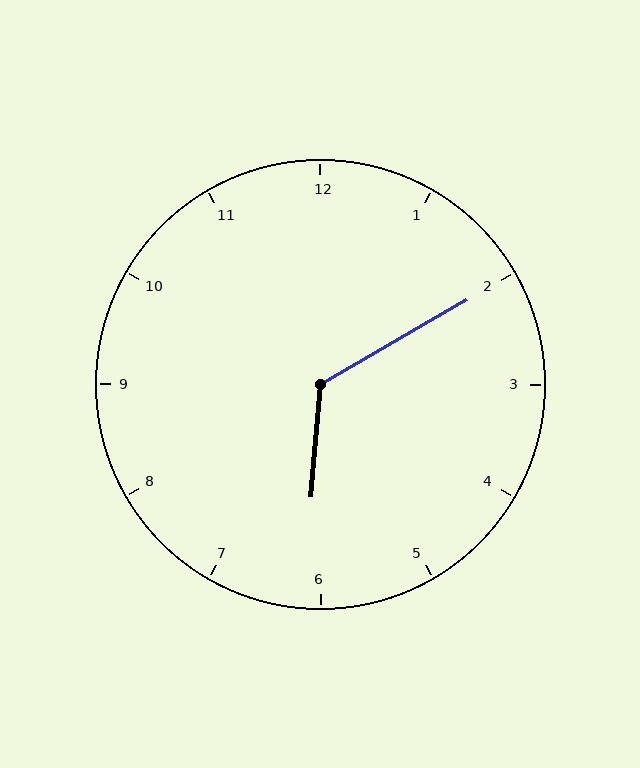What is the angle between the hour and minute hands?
Approximately 125 degrees.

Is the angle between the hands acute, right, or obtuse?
It is obtuse.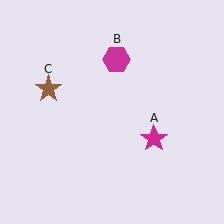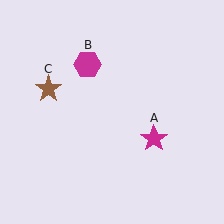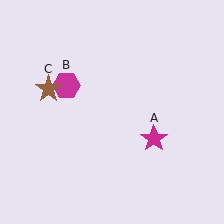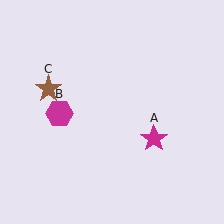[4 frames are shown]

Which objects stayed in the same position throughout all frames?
Magenta star (object A) and brown star (object C) remained stationary.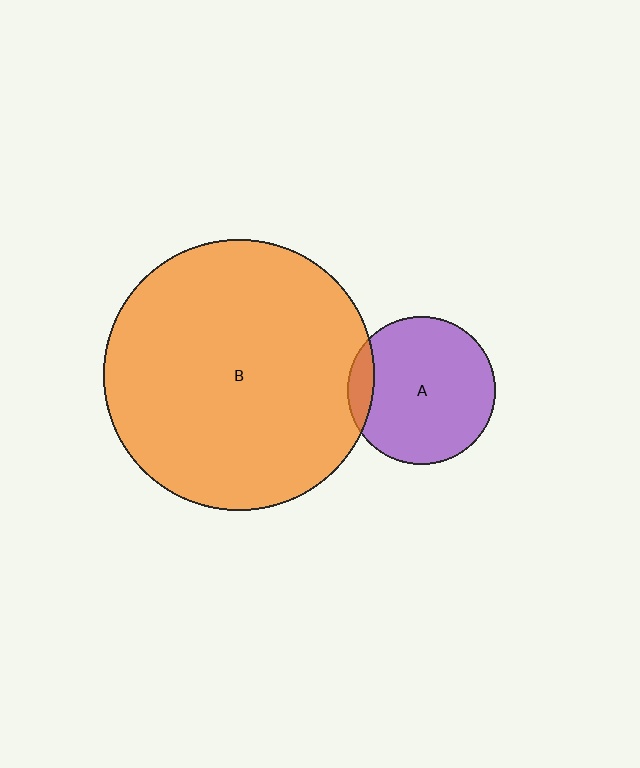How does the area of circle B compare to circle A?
Approximately 3.4 times.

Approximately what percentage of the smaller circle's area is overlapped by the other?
Approximately 10%.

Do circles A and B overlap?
Yes.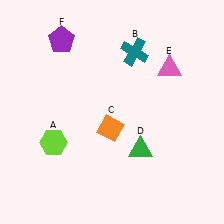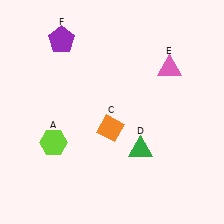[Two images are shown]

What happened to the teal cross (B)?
The teal cross (B) was removed in Image 2. It was in the top-right area of Image 1.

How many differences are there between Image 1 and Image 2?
There is 1 difference between the two images.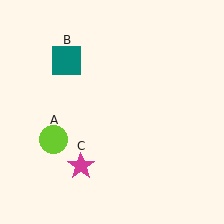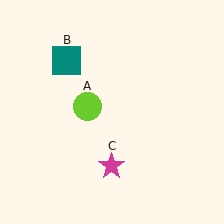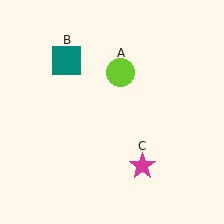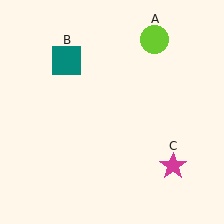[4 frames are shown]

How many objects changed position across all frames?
2 objects changed position: lime circle (object A), magenta star (object C).